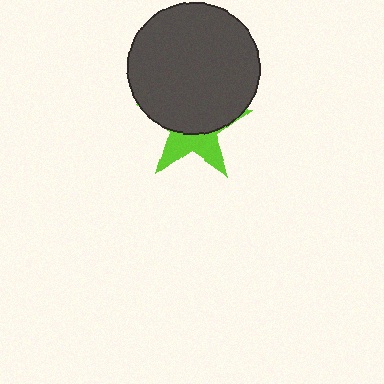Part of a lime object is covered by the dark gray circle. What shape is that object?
It is a star.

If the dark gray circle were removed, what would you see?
You would see the complete lime star.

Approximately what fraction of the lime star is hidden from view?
Roughly 61% of the lime star is hidden behind the dark gray circle.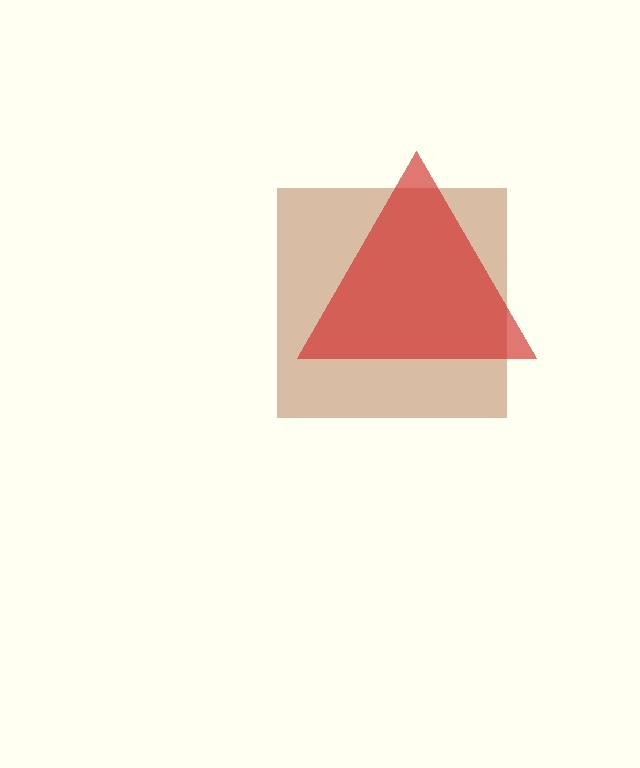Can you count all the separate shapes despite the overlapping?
Yes, there are 2 separate shapes.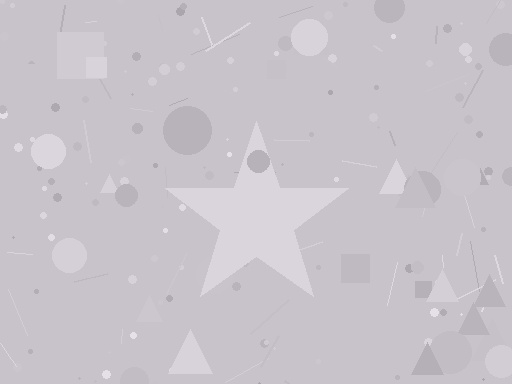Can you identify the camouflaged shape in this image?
The camouflaged shape is a star.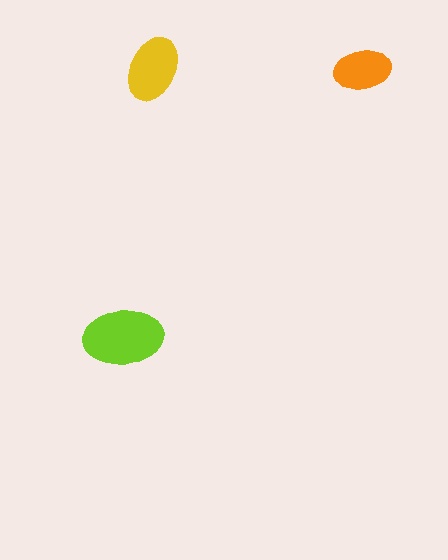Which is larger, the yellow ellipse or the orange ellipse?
The yellow one.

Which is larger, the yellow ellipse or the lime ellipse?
The lime one.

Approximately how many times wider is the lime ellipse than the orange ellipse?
About 1.5 times wider.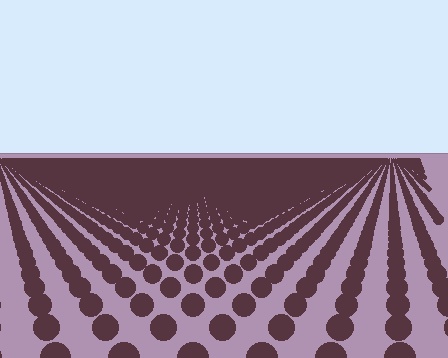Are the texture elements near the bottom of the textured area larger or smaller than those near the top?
Larger. Near the bottom, elements are closer to the viewer and appear at a bigger on-screen size.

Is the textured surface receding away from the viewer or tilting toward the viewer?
The surface is receding away from the viewer. Texture elements get smaller and denser toward the top.